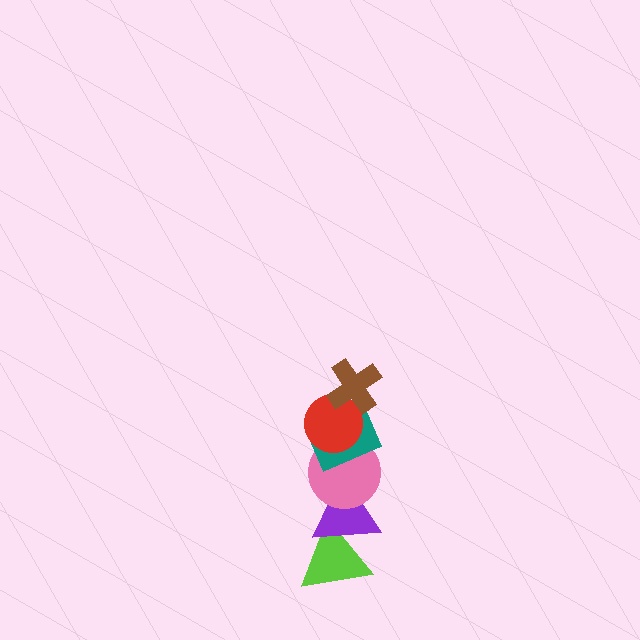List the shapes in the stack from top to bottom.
From top to bottom: the brown cross, the red circle, the teal rectangle, the pink circle, the purple triangle, the lime triangle.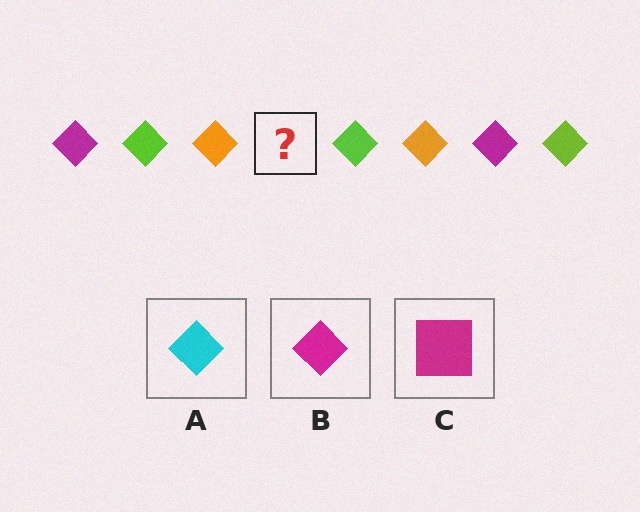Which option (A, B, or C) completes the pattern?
B.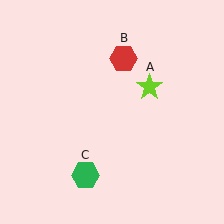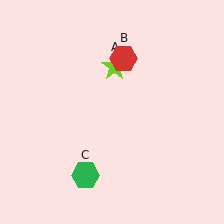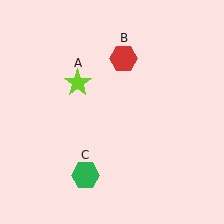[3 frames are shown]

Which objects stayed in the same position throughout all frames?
Red hexagon (object B) and green hexagon (object C) remained stationary.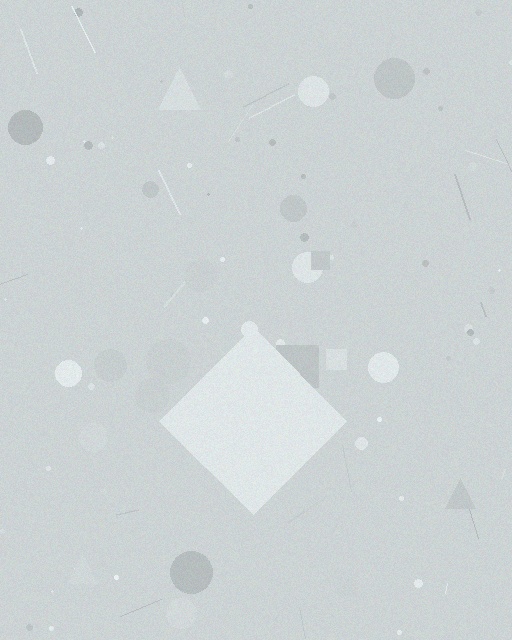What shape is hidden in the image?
A diamond is hidden in the image.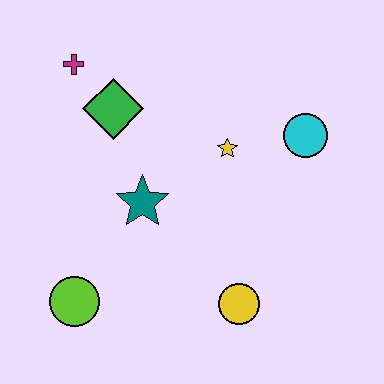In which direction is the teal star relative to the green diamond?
The teal star is below the green diamond.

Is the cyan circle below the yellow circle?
No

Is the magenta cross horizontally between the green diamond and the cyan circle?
No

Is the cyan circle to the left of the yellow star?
No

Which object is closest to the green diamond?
The magenta cross is closest to the green diamond.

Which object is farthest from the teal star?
The cyan circle is farthest from the teal star.